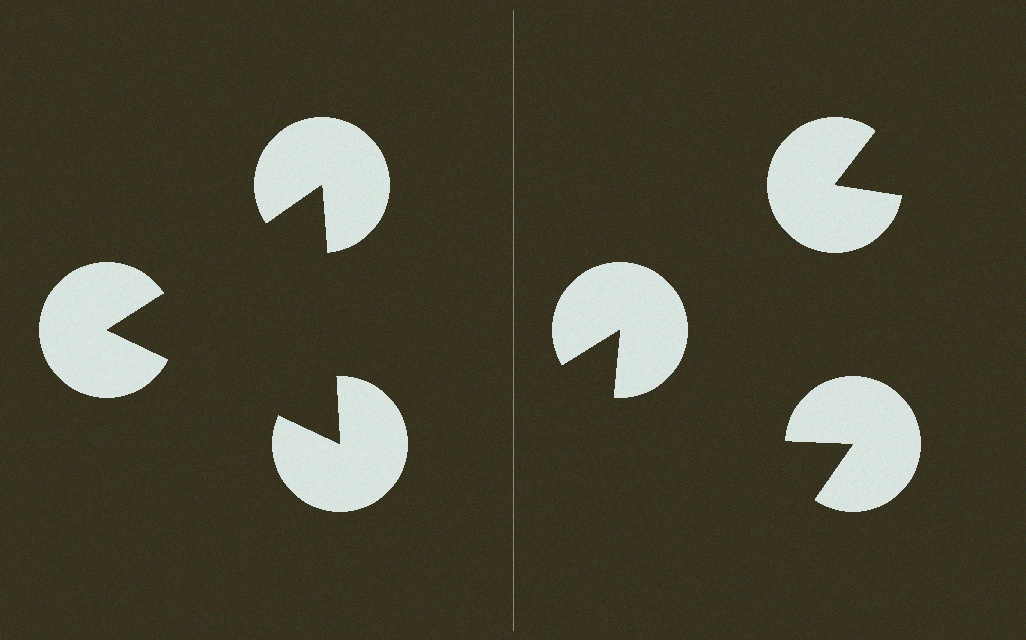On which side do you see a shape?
An illusory triangle appears on the left side. On the right side the wedge cuts are rotated, so no coherent shape forms.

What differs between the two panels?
The pac-man discs are positioned identically on both sides; only the wedge orientations differ. On the left they align to a triangle; on the right they are misaligned.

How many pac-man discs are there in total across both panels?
6 — 3 on each side.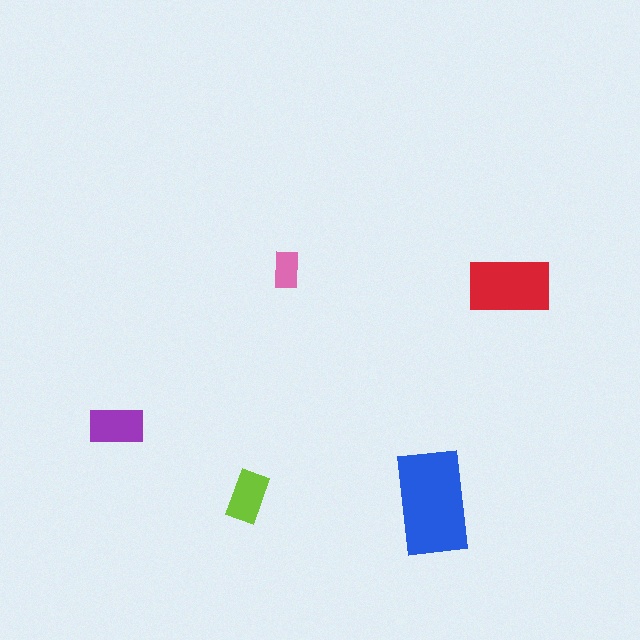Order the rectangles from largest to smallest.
the blue one, the red one, the purple one, the lime one, the pink one.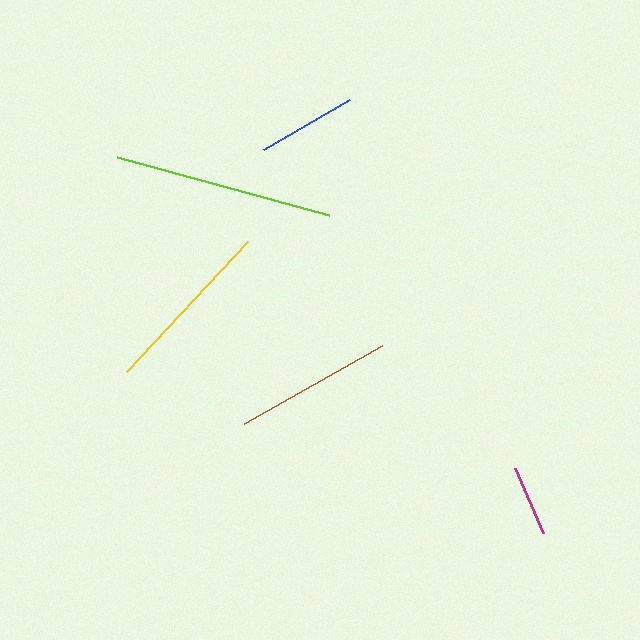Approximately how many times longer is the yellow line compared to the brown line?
The yellow line is approximately 1.1 times the length of the brown line.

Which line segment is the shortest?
The magenta line is the shortest at approximately 70 pixels.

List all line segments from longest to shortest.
From longest to shortest: lime, yellow, brown, blue, magenta.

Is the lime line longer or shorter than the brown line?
The lime line is longer than the brown line.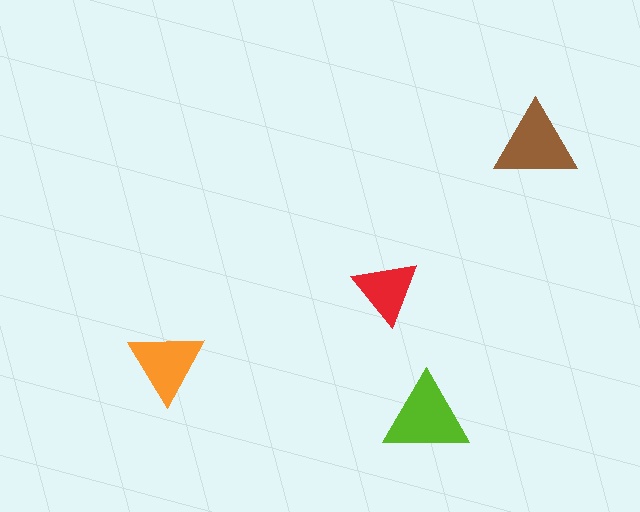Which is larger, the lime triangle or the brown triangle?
The lime one.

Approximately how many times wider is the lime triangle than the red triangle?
About 1.5 times wider.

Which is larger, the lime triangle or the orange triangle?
The lime one.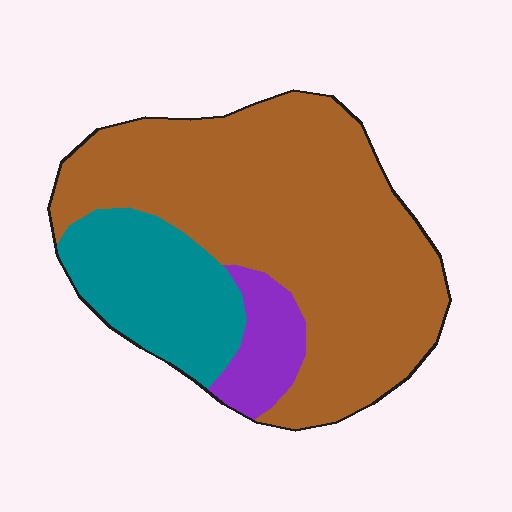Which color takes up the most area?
Brown, at roughly 70%.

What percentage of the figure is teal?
Teal takes up about one fifth (1/5) of the figure.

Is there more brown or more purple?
Brown.